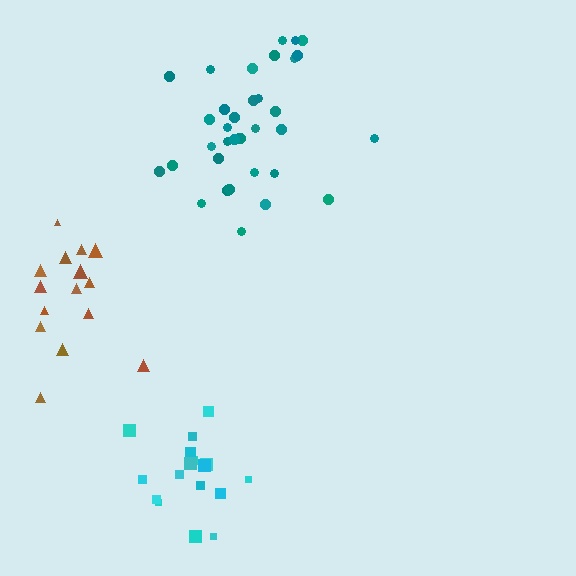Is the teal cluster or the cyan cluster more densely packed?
Teal.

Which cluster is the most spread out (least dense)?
Cyan.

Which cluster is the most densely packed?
Teal.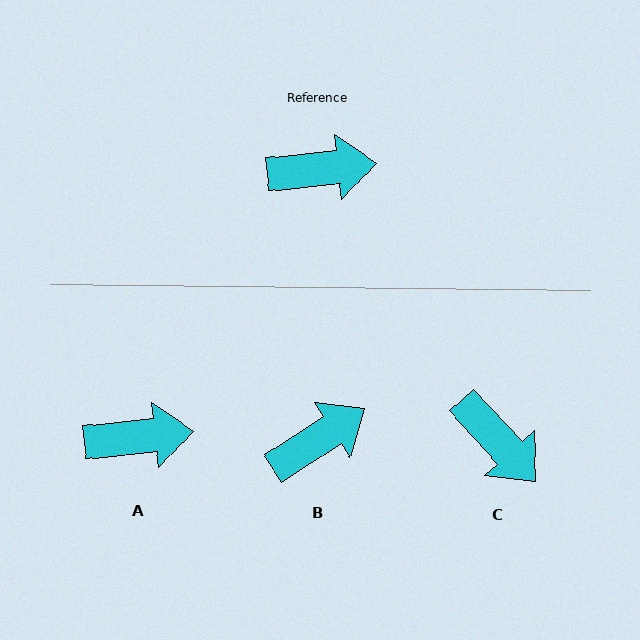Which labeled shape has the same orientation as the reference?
A.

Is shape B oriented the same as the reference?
No, it is off by about 27 degrees.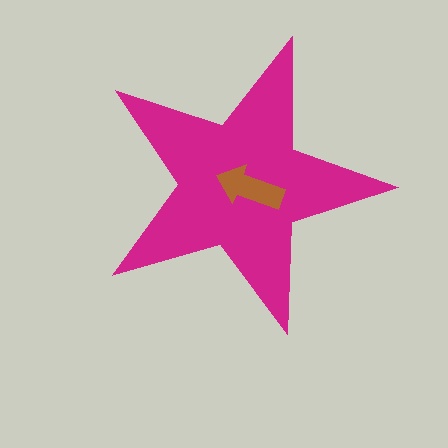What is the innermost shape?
The brown arrow.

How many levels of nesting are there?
2.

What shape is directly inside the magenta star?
The brown arrow.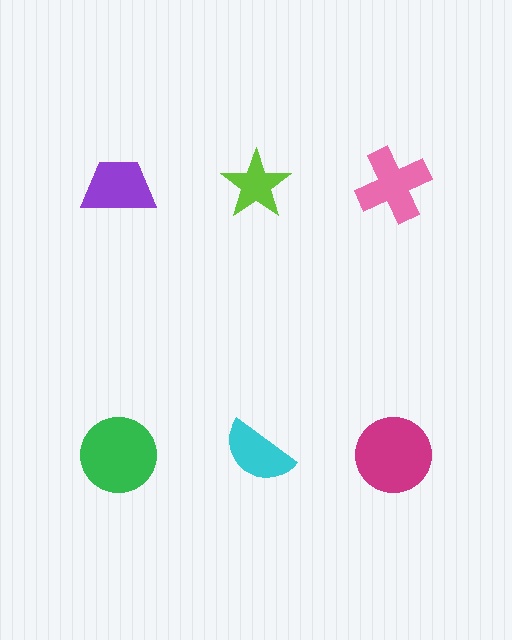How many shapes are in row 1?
3 shapes.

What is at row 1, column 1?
A purple trapezoid.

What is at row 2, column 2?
A cyan semicircle.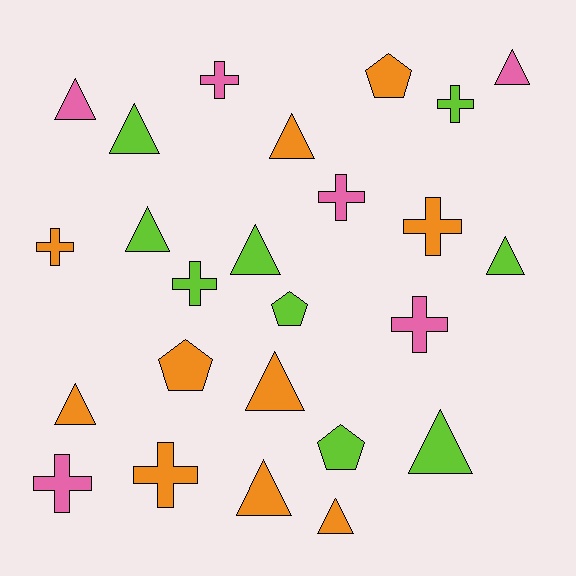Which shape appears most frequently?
Triangle, with 12 objects.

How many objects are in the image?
There are 25 objects.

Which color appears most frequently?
Orange, with 10 objects.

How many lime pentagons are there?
There are 2 lime pentagons.